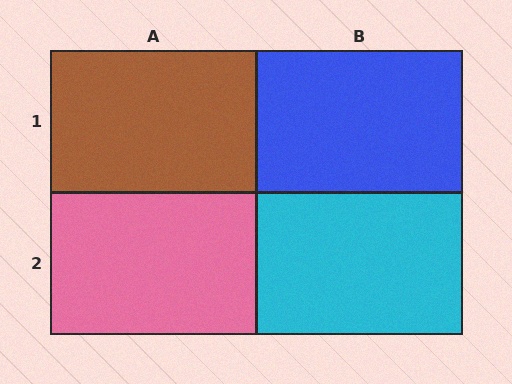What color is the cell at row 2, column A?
Pink.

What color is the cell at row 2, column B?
Cyan.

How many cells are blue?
1 cell is blue.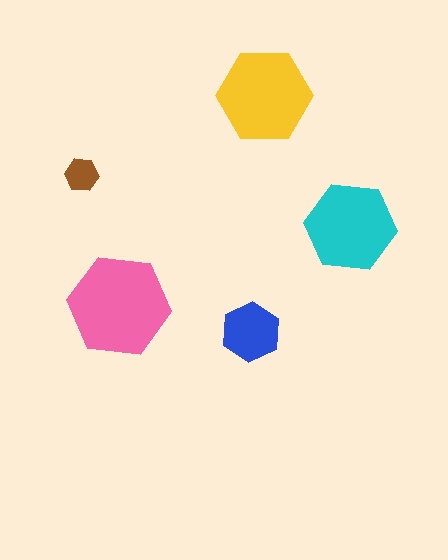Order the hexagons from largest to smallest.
the pink one, the yellow one, the cyan one, the blue one, the brown one.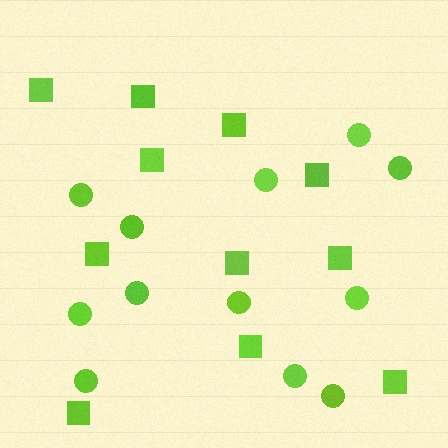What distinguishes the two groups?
There are 2 groups: one group of circles (12) and one group of squares (11).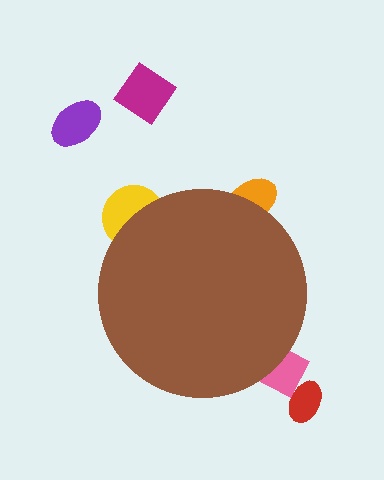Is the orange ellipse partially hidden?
Yes, the orange ellipse is partially hidden behind the brown circle.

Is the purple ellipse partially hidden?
No, the purple ellipse is fully visible.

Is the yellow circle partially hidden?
Yes, the yellow circle is partially hidden behind the brown circle.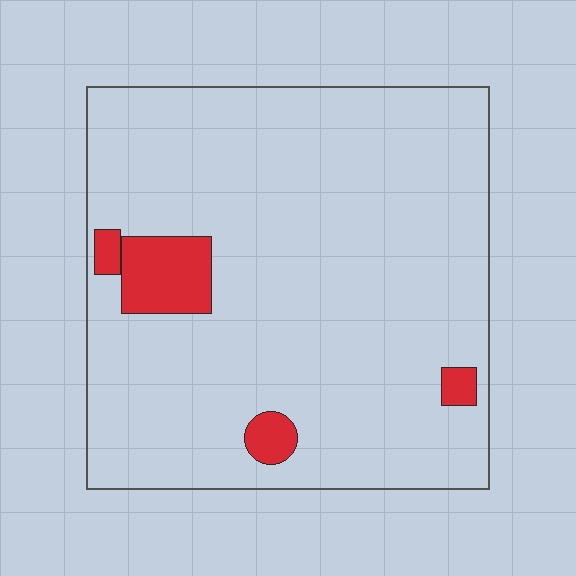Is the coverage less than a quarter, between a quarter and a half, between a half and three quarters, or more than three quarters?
Less than a quarter.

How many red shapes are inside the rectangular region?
4.